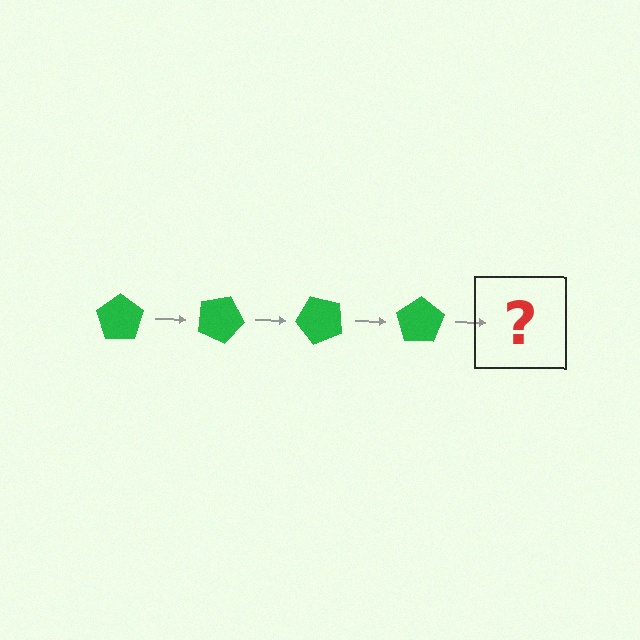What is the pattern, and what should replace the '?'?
The pattern is that the pentagon rotates 25 degrees each step. The '?' should be a green pentagon rotated 100 degrees.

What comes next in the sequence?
The next element should be a green pentagon rotated 100 degrees.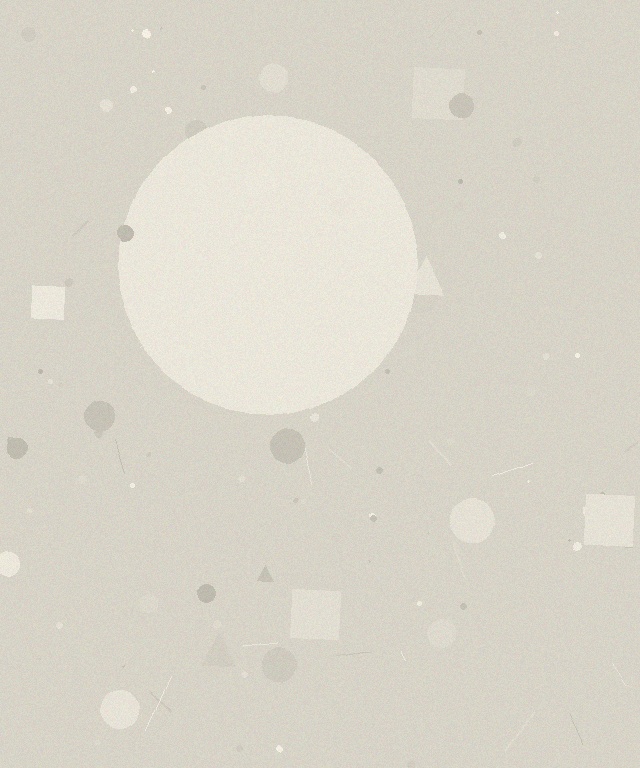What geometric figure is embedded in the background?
A circle is embedded in the background.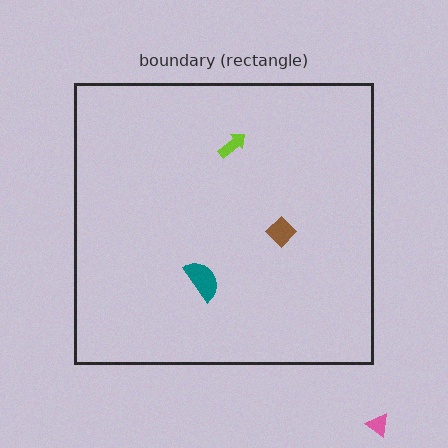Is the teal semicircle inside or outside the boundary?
Inside.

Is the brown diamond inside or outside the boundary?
Inside.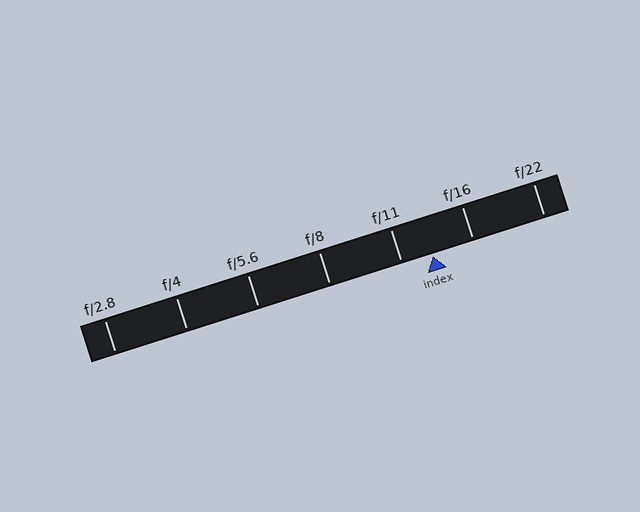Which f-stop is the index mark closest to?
The index mark is closest to f/11.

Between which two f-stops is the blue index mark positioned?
The index mark is between f/11 and f/16.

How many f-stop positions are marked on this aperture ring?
There are 7 f-stop positions marked.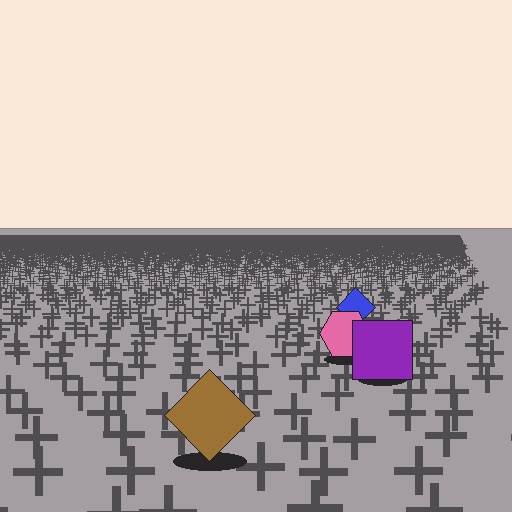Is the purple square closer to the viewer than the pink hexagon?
Yes. The purple square is closer — you can tell from the texture gradient: the ground texture is coarser near it.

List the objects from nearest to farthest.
From nearest to farthest: the brown diamond, the purple square, the pink hexagon, the blue diamond.